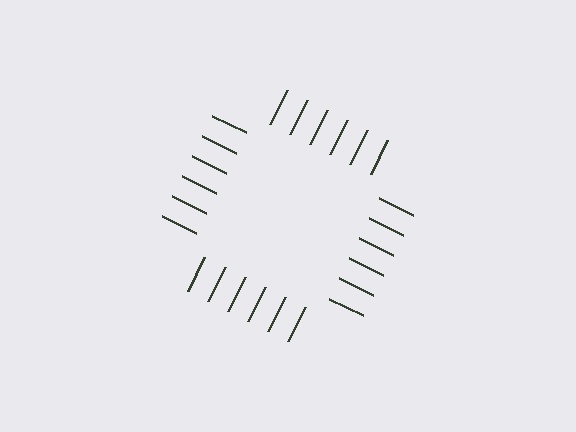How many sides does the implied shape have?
4 sides — the line-ends trace a square.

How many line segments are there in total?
24 — 6 along each of the 4 edges.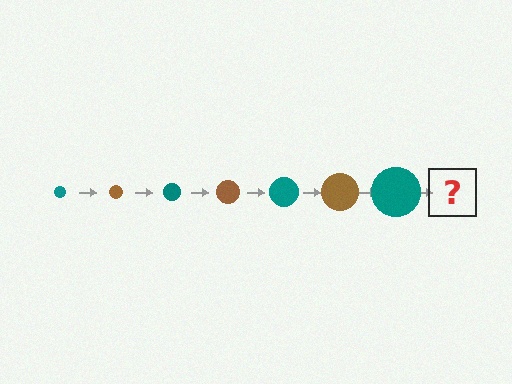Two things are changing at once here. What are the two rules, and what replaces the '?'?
The two rules are that the circle grows larger each step and the color cycles through teal and brown. The '?' should be a brown circle, larger than the previous one.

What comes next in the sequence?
The next element should be a brown circle, larger than the previous one.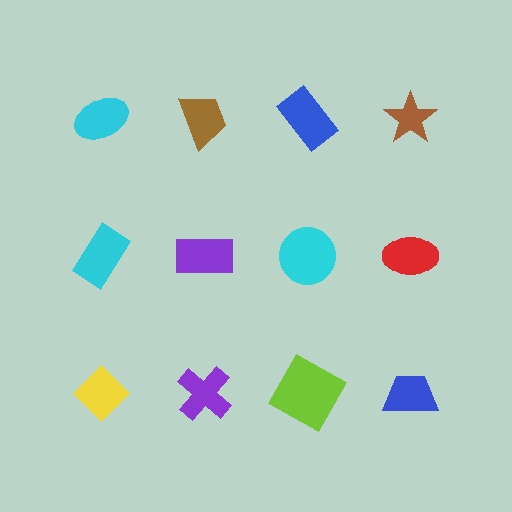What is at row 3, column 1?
A yellow diamond.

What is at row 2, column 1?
A cyan rectangle.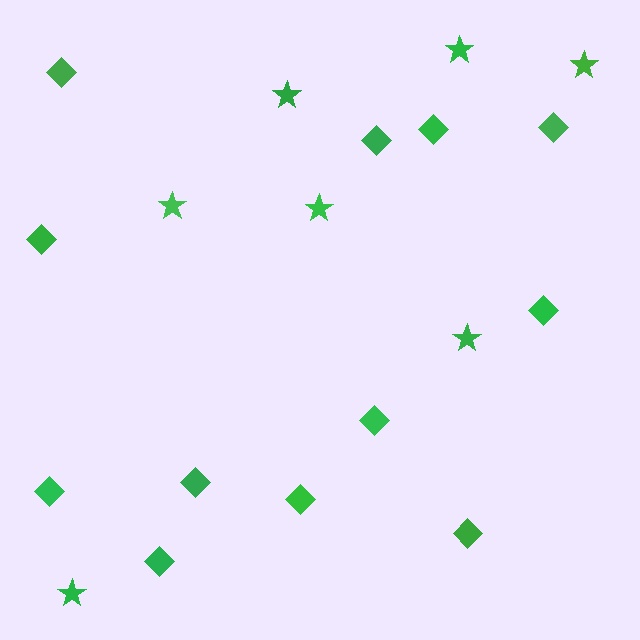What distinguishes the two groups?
There are 2 groups: one group of stars (7) and one group of diamonds (12).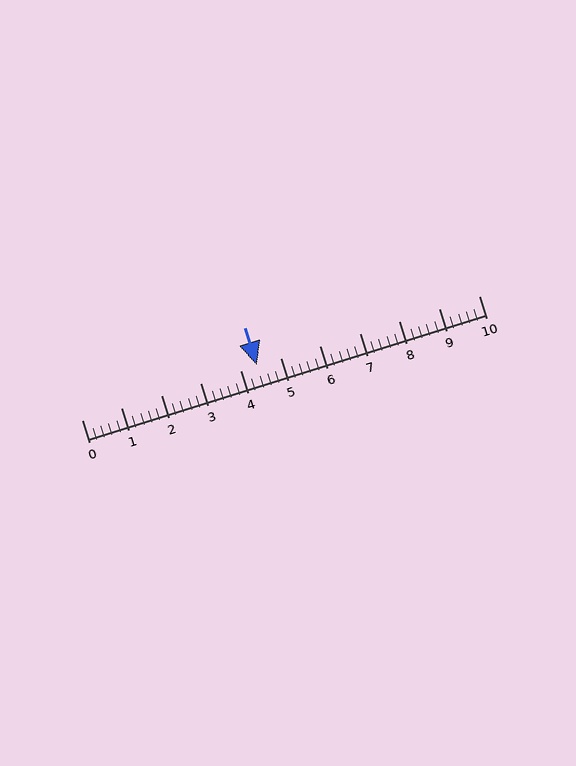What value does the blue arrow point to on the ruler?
The blue arrow points to approximately 4.4.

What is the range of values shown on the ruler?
The ruler shows values from 0 to 10.